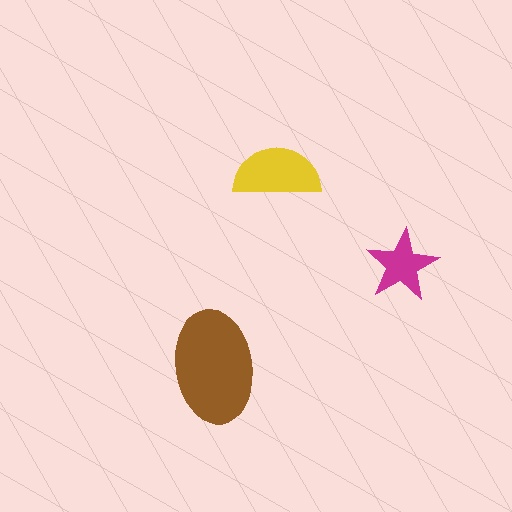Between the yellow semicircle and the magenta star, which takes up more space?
The yellow semicircle.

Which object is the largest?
The brown ellipse.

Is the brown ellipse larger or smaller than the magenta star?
Larger.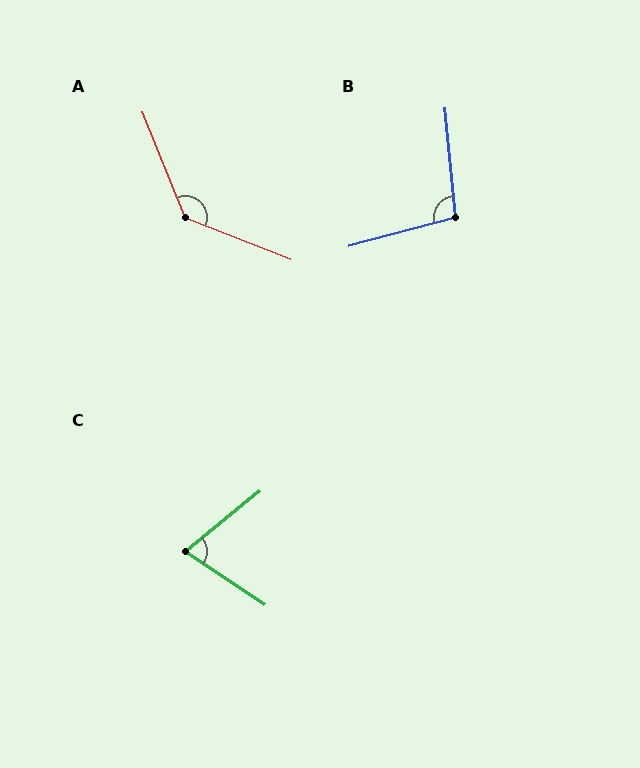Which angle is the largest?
A, at approximately 134 degrees.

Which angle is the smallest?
C, at approximately 73 degrees.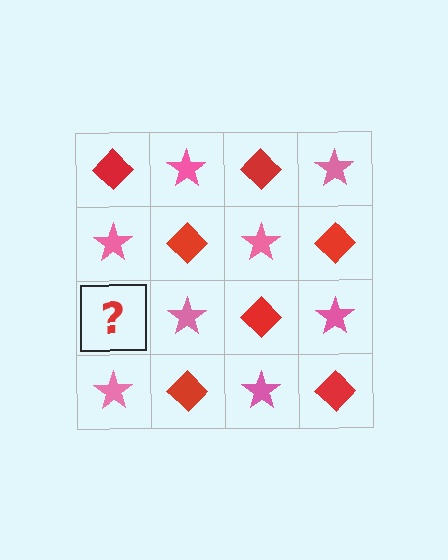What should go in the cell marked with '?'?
The missing cell should contain a red diamond.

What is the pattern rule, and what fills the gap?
The rule is that it alternates red diamond and pink star in a checkerboard pattern. The gap should be filled with a red diamond.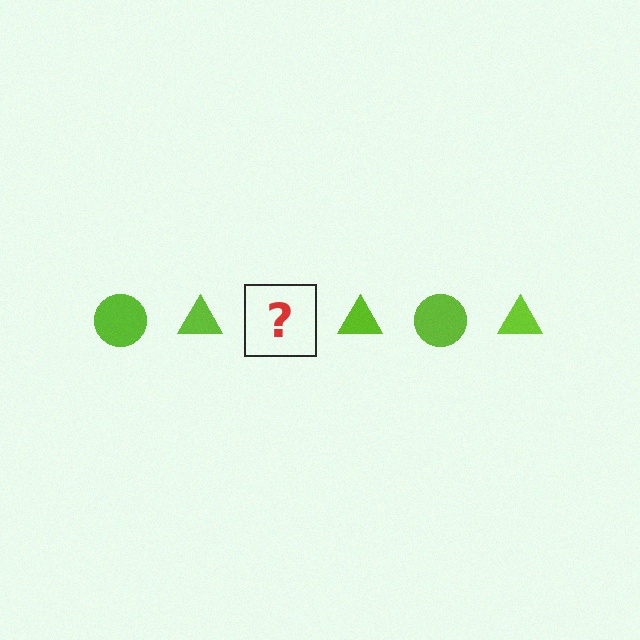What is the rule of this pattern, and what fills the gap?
The rule is that the pattern cycles through circle, triangle shapes in lime. The gap should be filled with a lime circle.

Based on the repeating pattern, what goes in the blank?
The blank should be a lime circle.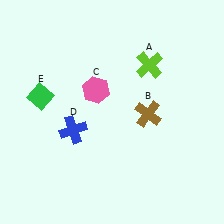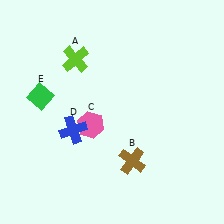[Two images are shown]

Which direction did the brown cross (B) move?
The brown cross (B) moved down.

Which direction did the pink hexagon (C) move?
The pink hexagon (C) moved down.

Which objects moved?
The objects that moved are: the lime cross (A), the brown cross (B), the pink hexagon (C).